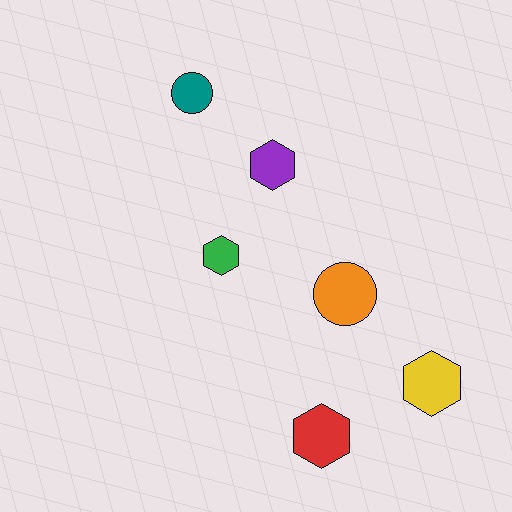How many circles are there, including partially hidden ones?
There are 2 circles.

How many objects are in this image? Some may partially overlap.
There are 6 objects.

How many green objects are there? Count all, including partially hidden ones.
There is 1 green object.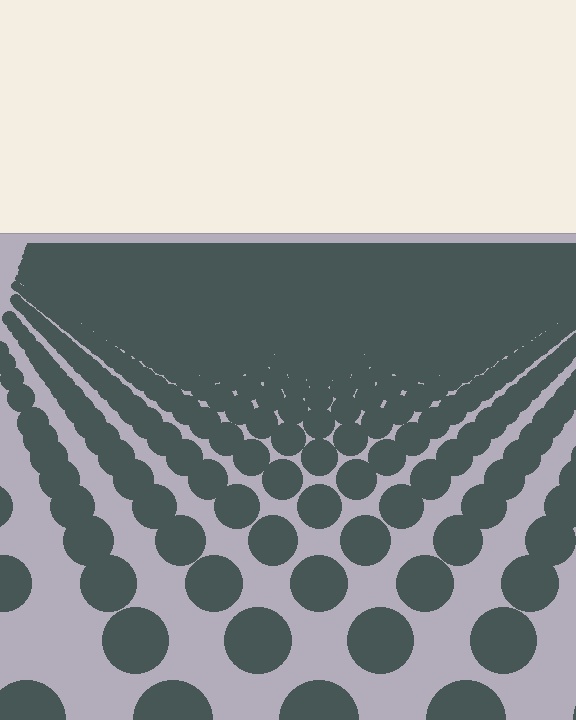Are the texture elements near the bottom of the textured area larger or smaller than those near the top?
Larger. Near the bottom, elements are closer to the viewer and appear at a bigger on-screen size.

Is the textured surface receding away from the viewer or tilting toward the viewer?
The surface is receding away from the viewer. Texture elements get smaller and denser toward the top.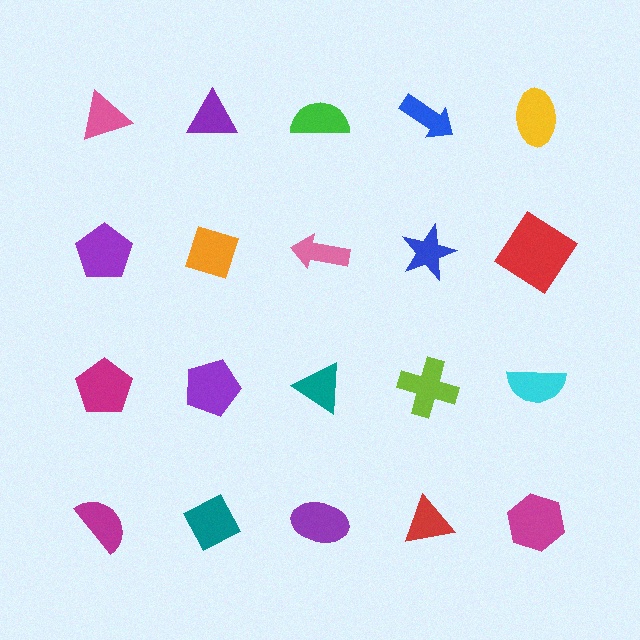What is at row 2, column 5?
A red diamond.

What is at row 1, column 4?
A blue arrow.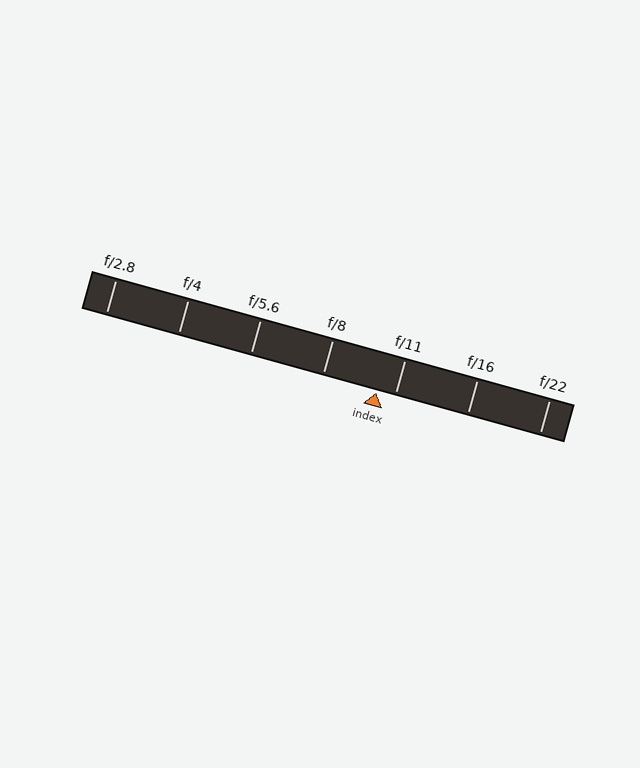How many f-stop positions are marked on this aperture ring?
There are 7 f-stop positions marked.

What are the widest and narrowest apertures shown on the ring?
The widest aperture shown is f/2.8 and the narrowest is f/22.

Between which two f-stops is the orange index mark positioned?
The index mark is between f/8 and f/11.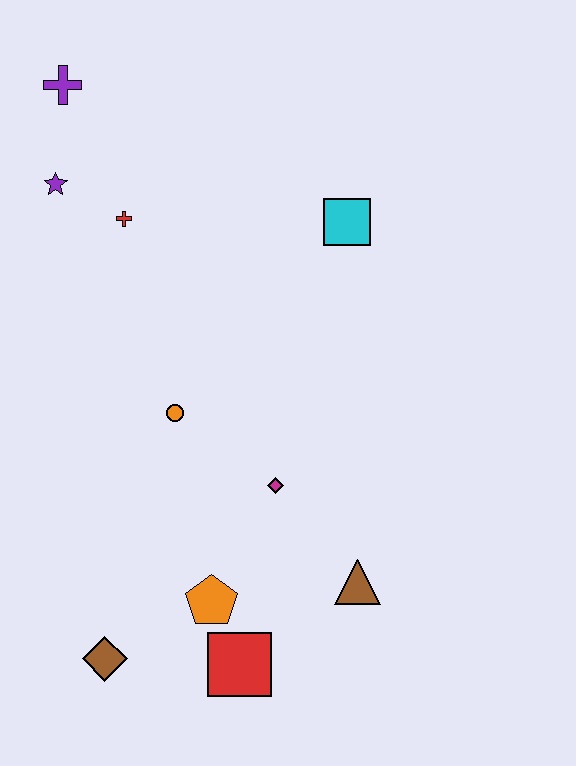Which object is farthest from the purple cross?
The red square is farthest from the purple cross.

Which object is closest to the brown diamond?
The orange pentagon is closest to the brown diamond.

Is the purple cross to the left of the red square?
Yes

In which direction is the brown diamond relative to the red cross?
The brown diamond is below the red cross.